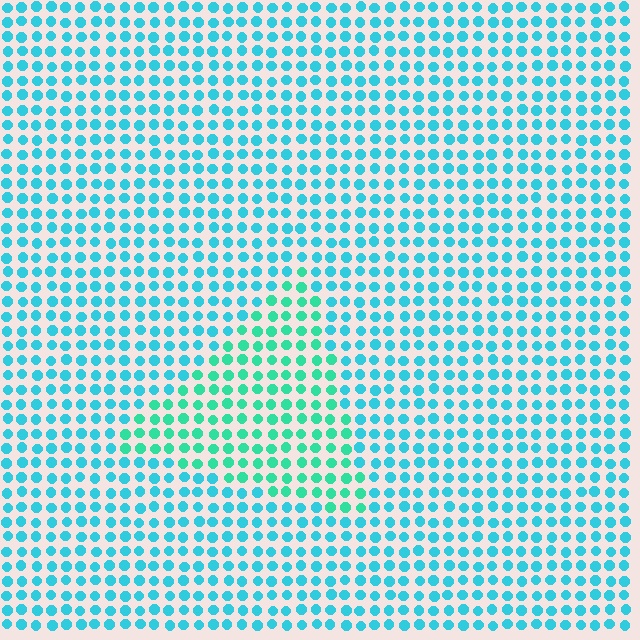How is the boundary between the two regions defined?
The boundary is defined purely by a slight shift in hue (about 29 degrees). Spacing, size, and orientation are identical on both sides.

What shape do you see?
I see a triangle.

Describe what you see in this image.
The image is filled with small cyan elements in a uniform arrangement. A triangle-shaped region is visible where the elements are tinted to a slightly different hue, forming a subtle color boundary.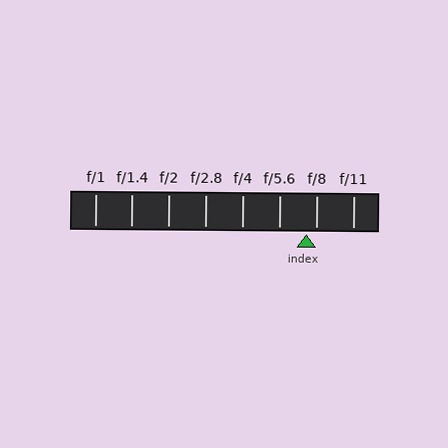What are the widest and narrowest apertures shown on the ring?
The widest aperture shown is f/1 and the narrowest is f/11.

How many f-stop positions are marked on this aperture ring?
There are 8 f-stop positions marked.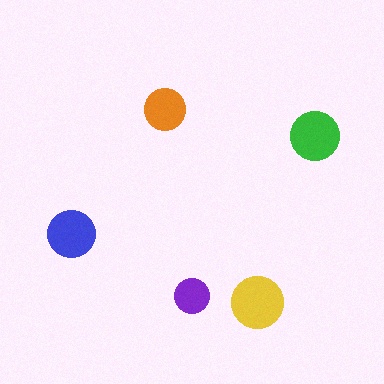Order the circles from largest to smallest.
the yellow one, the green one, the blue one, the orange one, the purple one.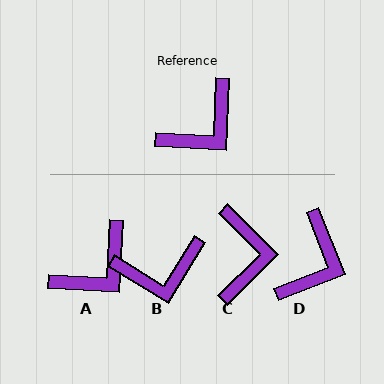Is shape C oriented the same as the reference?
No, it is off by about 48 degrees.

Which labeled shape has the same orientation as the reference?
A.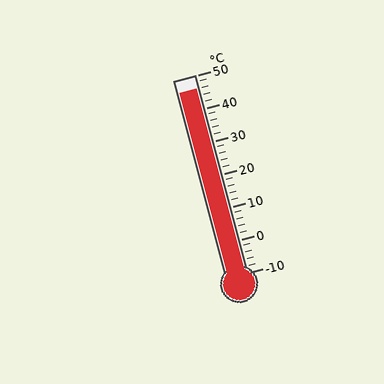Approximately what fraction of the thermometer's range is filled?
The thermometer is filled to approximately 95% of its range.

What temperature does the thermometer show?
The thermometer shows approximately 46°C.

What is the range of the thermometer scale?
The thermometer scale ranges from -10°C to 50°C.